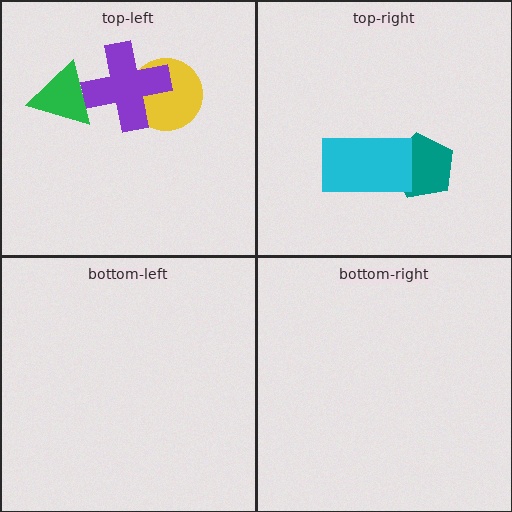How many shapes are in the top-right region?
2.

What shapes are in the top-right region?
The teal pentagon, the cyan rectangle.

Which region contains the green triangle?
The top-left region.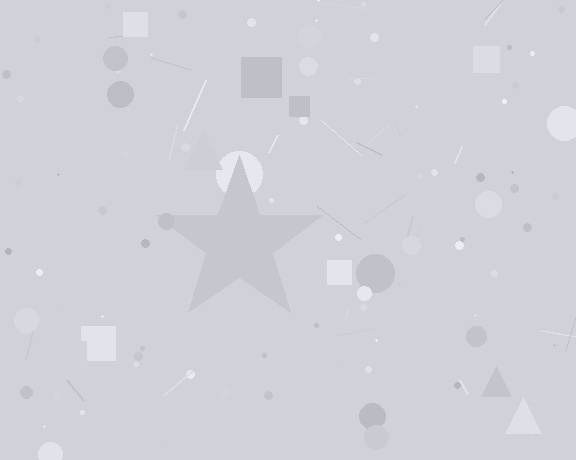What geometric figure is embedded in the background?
A star is embedded in the background.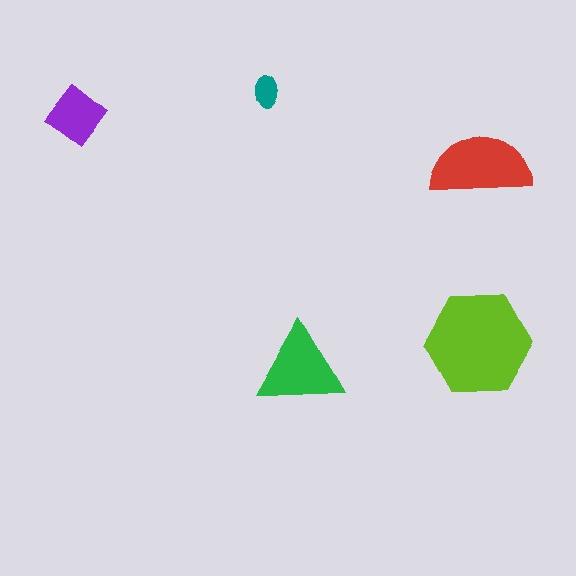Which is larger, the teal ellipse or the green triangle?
The green triangle.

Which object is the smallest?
The teal ellipse.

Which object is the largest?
The lime hexagon.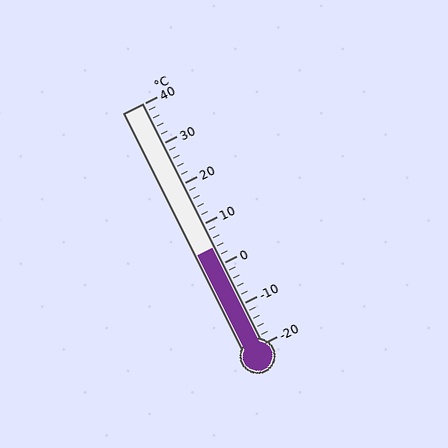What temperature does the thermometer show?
The thermometer shows approximately 4°C.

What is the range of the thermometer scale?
The thermometer scale ranges from -20°C to 40°C.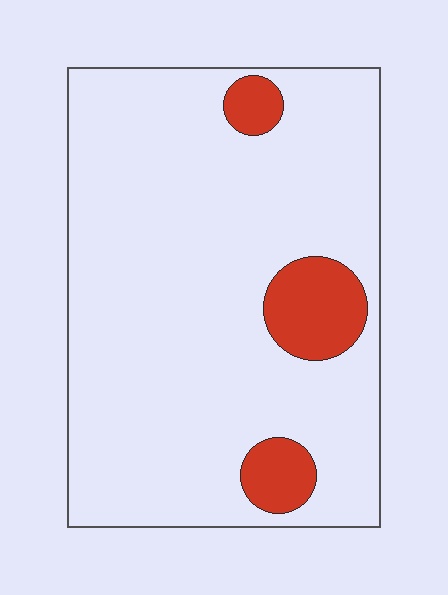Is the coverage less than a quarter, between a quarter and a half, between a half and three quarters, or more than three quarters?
Less than a quarter.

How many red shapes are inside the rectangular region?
3.